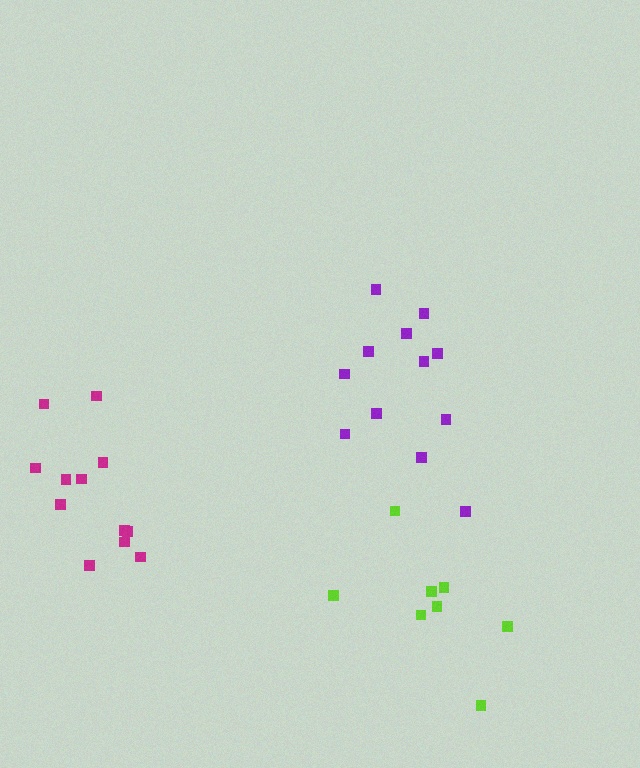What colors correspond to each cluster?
The clusters are colored: lime, magenta, purple.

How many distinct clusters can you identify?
There are 3 distinct clusters.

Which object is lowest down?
The lime cluster is bottommost.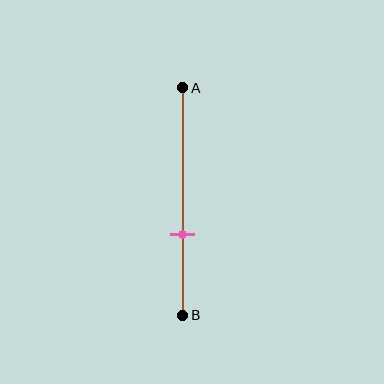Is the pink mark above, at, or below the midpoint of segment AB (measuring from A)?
The pink mark is below the midpoint of segment AB.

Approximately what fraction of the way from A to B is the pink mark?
The pink mark is approximately 65% of the way from A to B.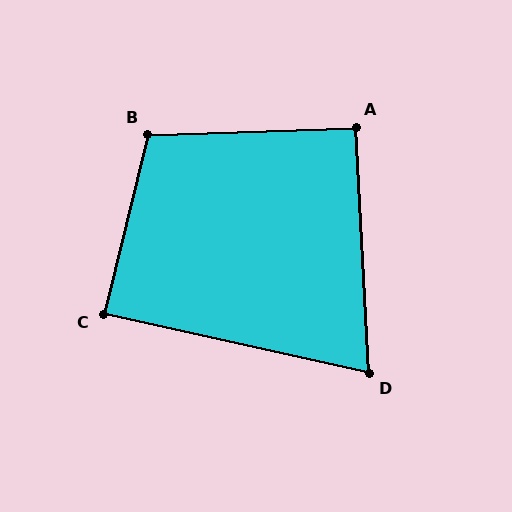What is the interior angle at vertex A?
Approximately 91 degrees (approximately right).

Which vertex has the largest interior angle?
B, at approximately 105 degrees.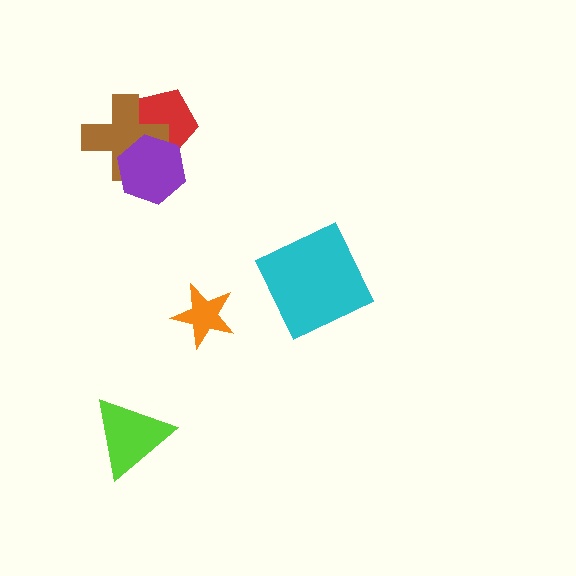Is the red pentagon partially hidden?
Yes, it is partially covered by another shape.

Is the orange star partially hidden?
No, no other shape covers it.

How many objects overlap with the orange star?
0 objects overlap with the orange star.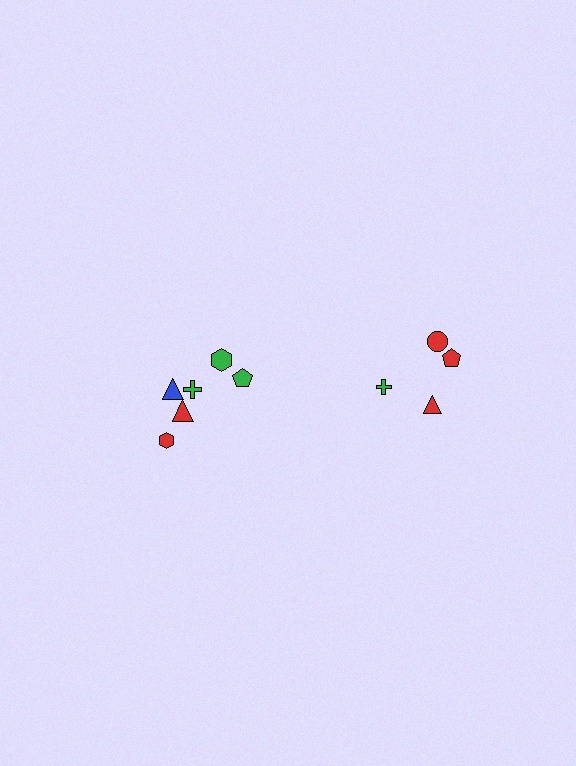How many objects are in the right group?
There are 4 objects.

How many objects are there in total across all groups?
There are 10 objects.